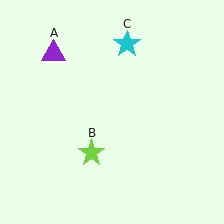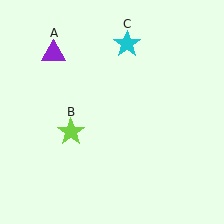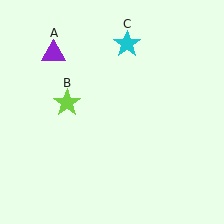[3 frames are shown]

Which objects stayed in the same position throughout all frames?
Purple triangle (object A) and cyan star (object C) remained stationary.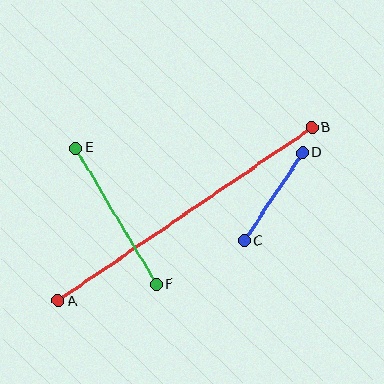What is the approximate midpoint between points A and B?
The midpoint is at approximately (185, 214) pixels.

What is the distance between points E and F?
The distance is approximately 158 pixels.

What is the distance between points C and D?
The distance is approximately 105 pixels.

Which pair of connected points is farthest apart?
Points A and B are farthest apart.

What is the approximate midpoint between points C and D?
The midpoint is at approximately (274, 197) pixels.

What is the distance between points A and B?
The distance is approximately 307 pixels.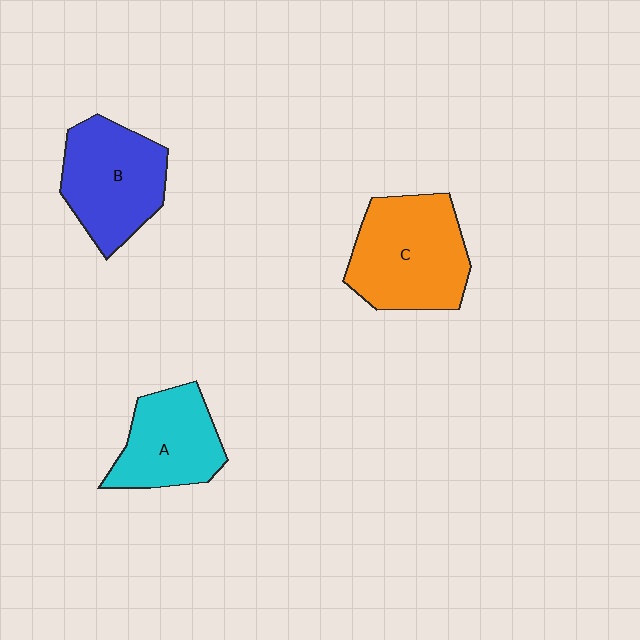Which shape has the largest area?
Shape C (orange).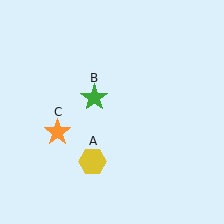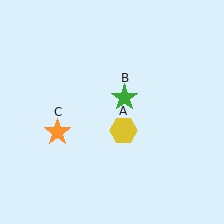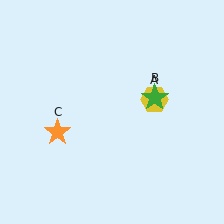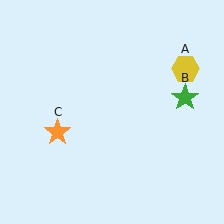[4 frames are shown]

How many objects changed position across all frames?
2 objects changed position: yellow hexagon (object A), green star (object B).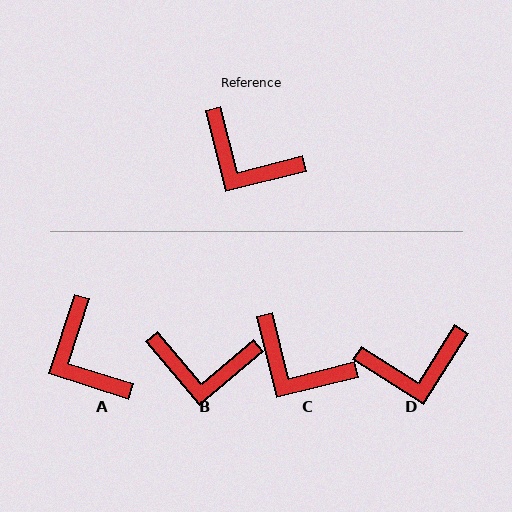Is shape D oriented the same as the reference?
No, it is off by about 44 degrees.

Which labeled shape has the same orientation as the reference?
C.